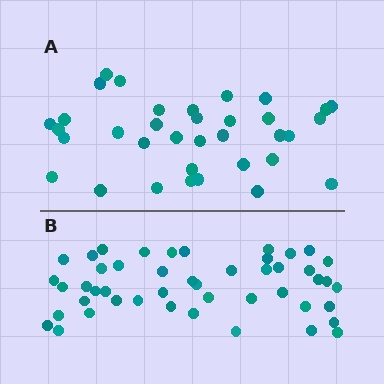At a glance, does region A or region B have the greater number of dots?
Region B (the bottom region) has more dots.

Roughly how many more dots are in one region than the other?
Region B has roughly 12 or so more dots than region A.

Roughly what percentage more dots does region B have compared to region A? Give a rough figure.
About 35% more.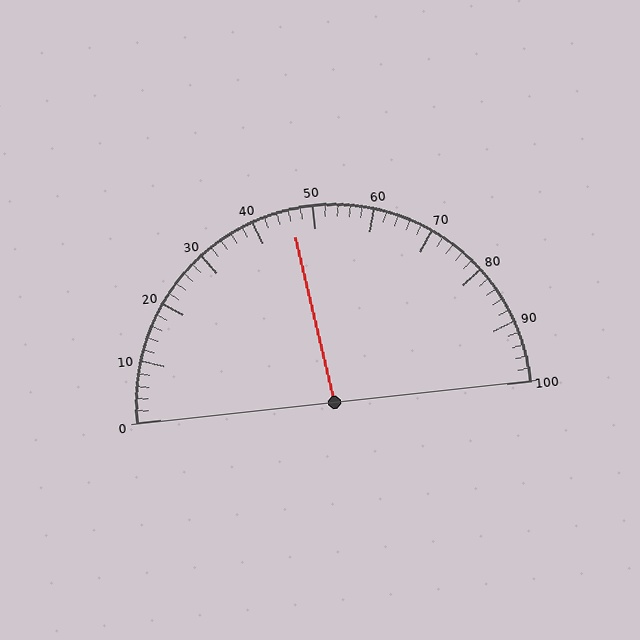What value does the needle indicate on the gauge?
The needle indicates approximately 46.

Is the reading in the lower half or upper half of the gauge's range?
The reading is in the lower half of the range (0 to 100).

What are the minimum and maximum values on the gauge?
The gauge ranges from 0 to 100.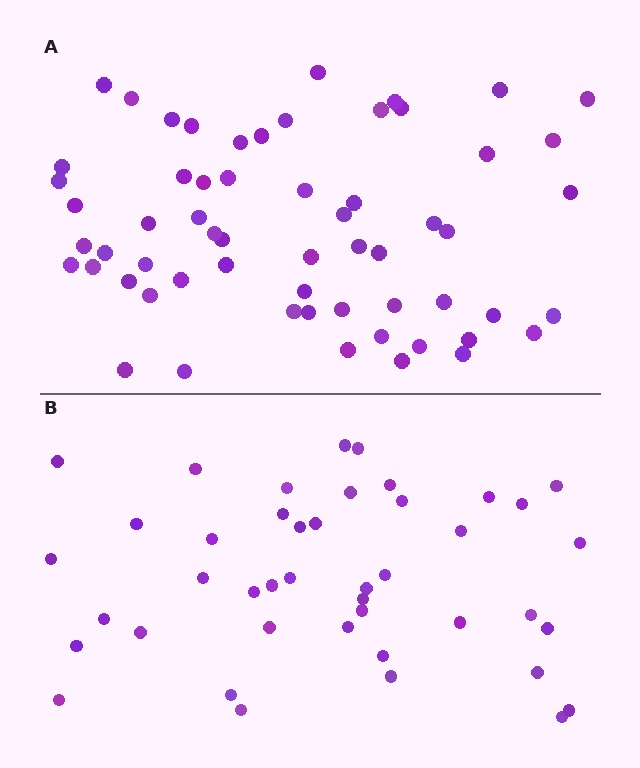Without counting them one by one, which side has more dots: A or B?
Region A (the top region) has more dots.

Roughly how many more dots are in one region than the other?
Region A has approximately 15 more dots than region B.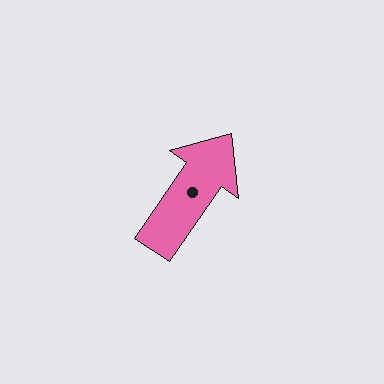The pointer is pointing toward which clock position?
Roughly 1 o'clock.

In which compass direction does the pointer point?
Northeast.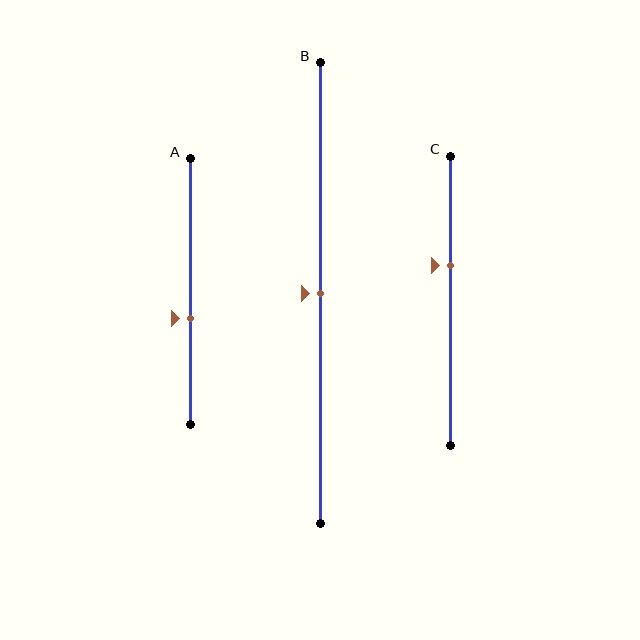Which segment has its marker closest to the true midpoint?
Segment B has its marker closest to the true midpoint.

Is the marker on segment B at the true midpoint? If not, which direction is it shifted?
Yes, the marker on segment B is at the true midpoint.